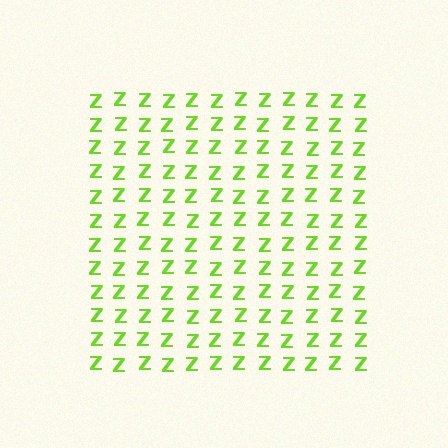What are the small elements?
The small elements are letter Z's.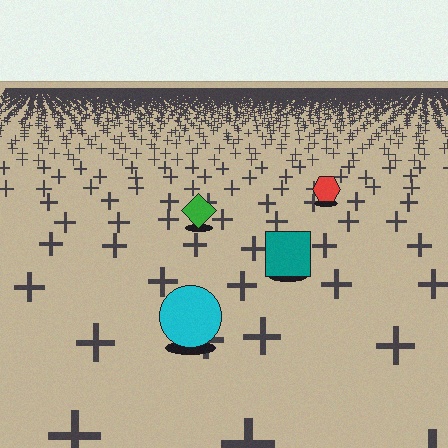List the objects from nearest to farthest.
From nearest to farthest: the cyan circle, the teal square, the green diamond, the red hexagon.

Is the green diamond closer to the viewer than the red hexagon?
Yes. The green diamond is closer — you can tell from the texture gradient: the ground texture is coarser near it.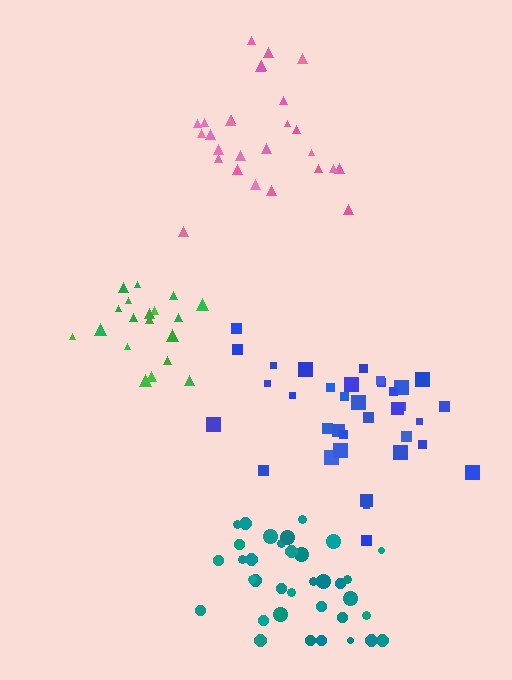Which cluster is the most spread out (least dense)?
Blue.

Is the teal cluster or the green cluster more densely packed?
Green.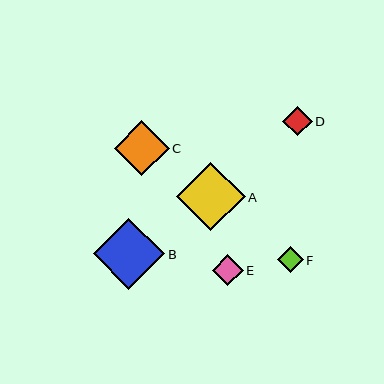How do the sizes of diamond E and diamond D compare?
Diamond E and diamond D are approximately the same size.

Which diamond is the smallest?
Diamond F is the smallest with a size of approximately 25 pixels.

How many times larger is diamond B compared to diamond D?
Diamond B is approximately 2.4 times the size of diamond D.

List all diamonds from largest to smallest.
From largest to smallest: B, A, C, E, D, F.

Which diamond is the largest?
Diamond B is the largest with a size of approximately 72 pixels.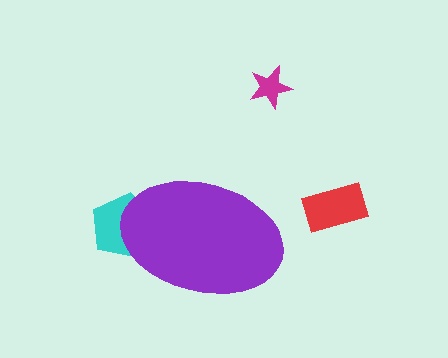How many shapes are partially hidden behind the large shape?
1 shape is partially hidden.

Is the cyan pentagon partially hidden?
Yes, the cyan pentagon is partially hidden behind the purple ellipse.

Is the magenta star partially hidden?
No, the magenta star is fully visible.